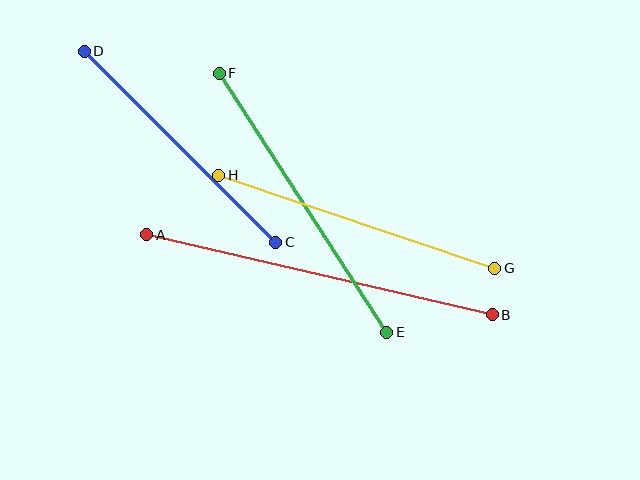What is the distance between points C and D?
The distance is approximately 270 pixels.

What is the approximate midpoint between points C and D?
The midpoint is at approximately (180, 147) pixels.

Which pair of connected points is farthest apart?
Points A and B are farthest apart.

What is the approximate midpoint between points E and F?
The midpoint is at approximately (303, 203) pixels.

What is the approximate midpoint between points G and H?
The midpoint is at approximately (357, 222) pixels.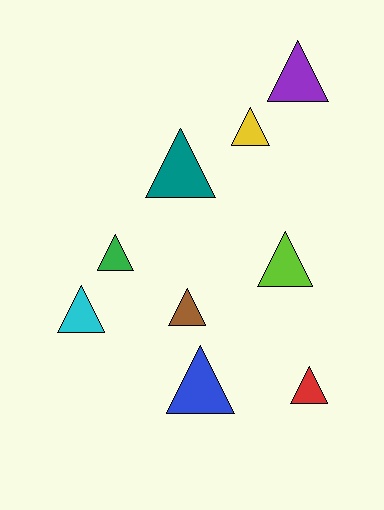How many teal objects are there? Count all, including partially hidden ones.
There is 1 teal object.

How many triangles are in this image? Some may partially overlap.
There are 9 triangles.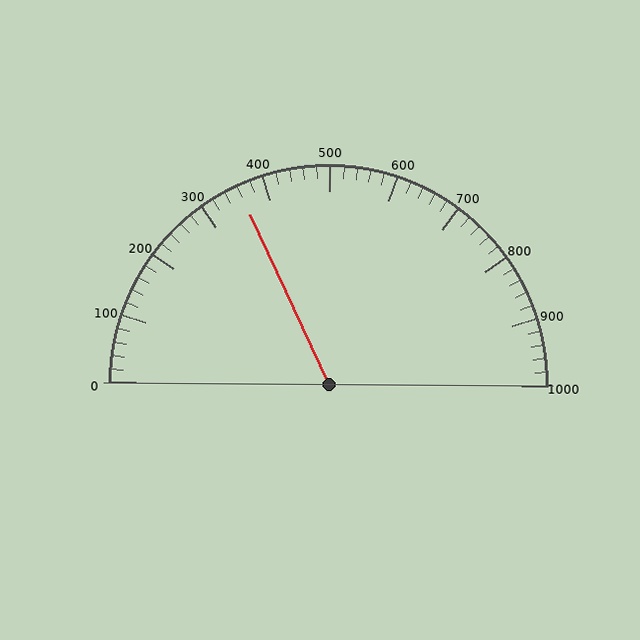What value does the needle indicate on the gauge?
The needle indicates approximately 360.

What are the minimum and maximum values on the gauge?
The gauge ranges from 0 to 1000.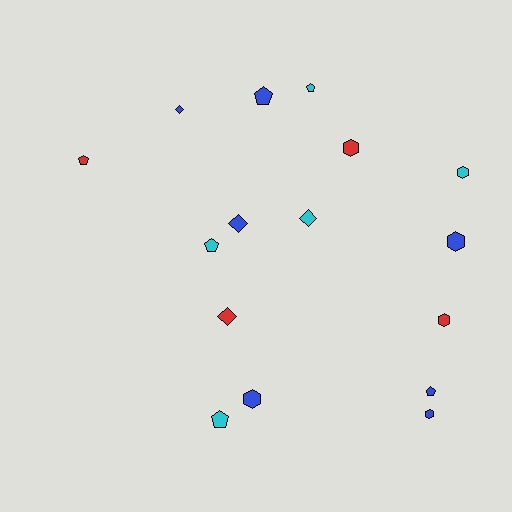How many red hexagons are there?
There are 2 red hexagons.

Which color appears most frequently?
Blue, with 7 objects.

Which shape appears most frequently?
Pentagon, with 6 objects.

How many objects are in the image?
There are 16 objects.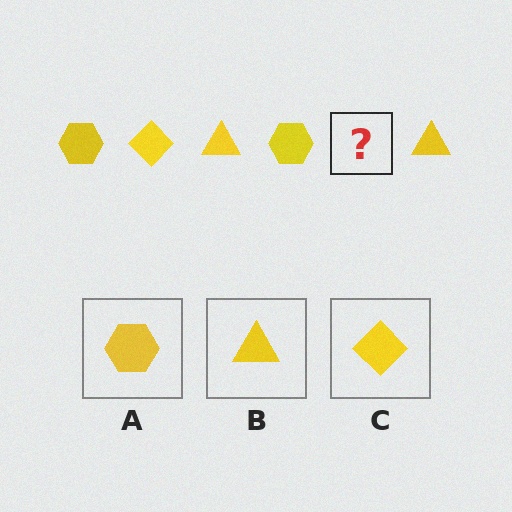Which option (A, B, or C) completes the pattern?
C.